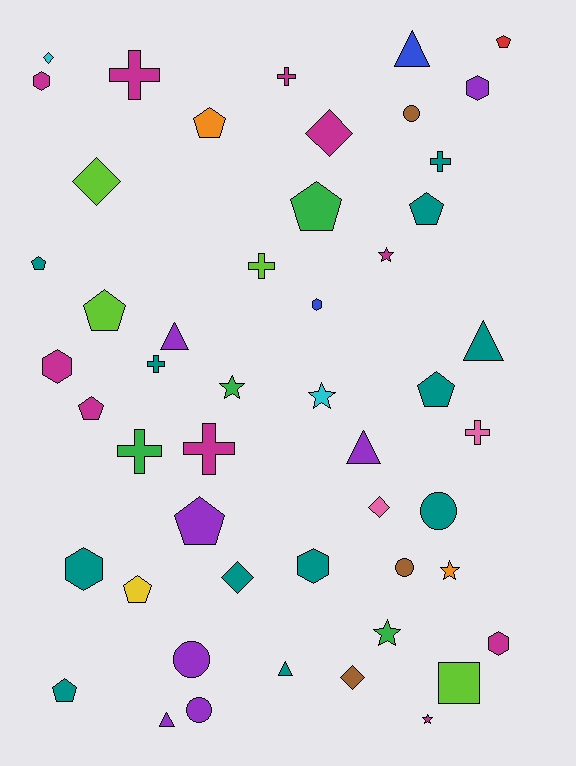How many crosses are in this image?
There are 8 crosses.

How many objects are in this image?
There are 50 objects.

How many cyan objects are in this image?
There are 2 cyan objects.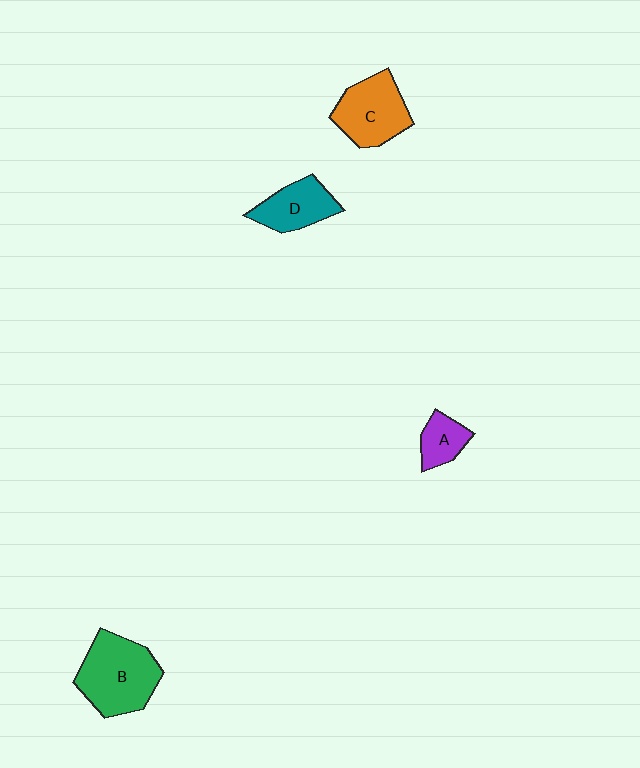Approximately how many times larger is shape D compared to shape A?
Approximately 1.5 times.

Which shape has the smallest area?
Shape A (purple).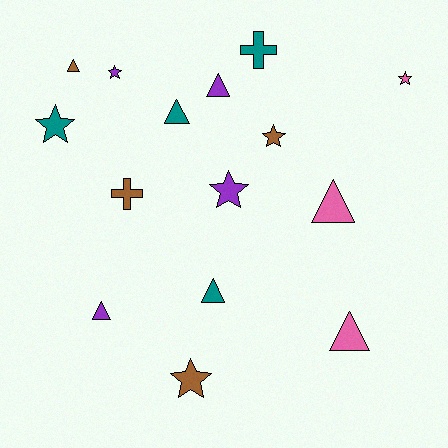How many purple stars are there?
There are 2 purple stars.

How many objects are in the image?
There are 15 objects.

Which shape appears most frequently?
Triangle, with 7 objects.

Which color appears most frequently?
Teal, with 4 objects.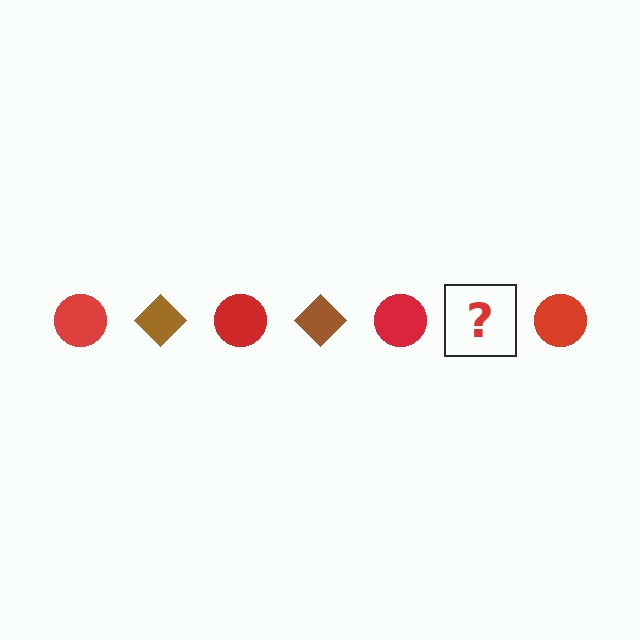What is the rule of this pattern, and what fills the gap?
The rule is that the pattern alternates between red circle and brown diamond. The gap should be filled with a brown diamond.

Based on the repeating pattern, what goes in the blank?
The blank should be a brown diamond.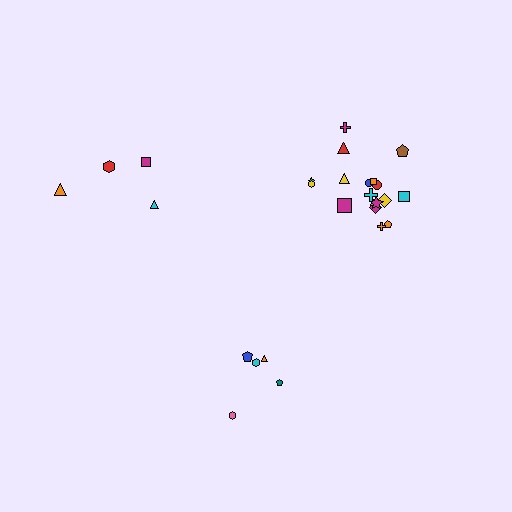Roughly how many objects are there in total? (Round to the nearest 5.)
Roughly 25 objects in total.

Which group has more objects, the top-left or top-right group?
The top-right group.